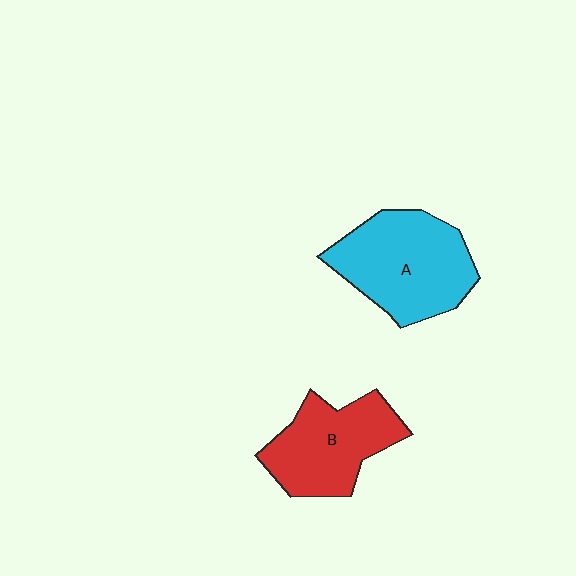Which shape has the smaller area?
Shape B (red).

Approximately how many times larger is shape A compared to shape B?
Approximately 1.2 times.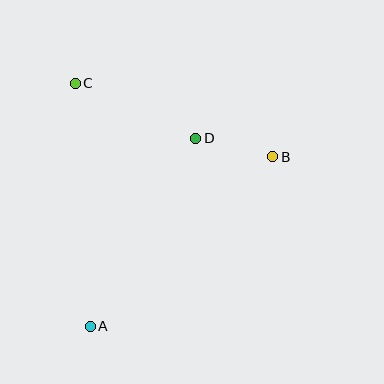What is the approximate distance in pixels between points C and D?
The distance between C and D is approximately 132 pixels.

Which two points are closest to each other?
Points B and D are closest to each other.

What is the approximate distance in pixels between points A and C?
The distance between A and C is approximately 243 pixels.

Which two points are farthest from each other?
Points A and B are farthest from each other.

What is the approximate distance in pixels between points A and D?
The distance between A and D is approximately 216 pixels.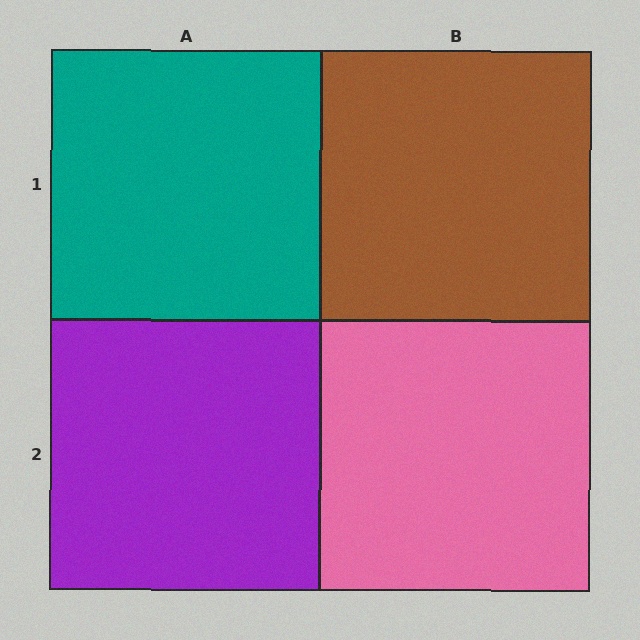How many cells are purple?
1 cell is purple.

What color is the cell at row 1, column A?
Teal.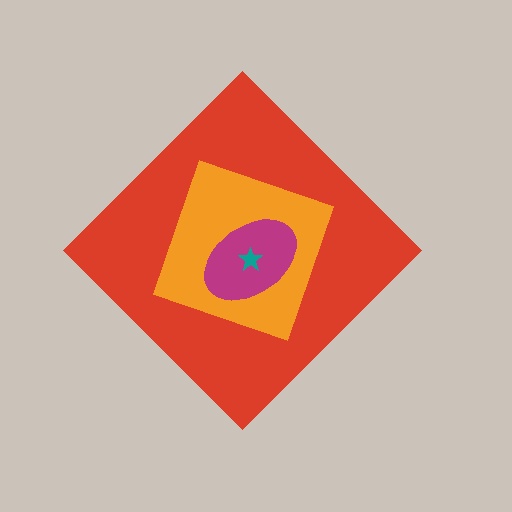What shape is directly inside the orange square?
The magenta ellipse.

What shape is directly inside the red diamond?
The orange square.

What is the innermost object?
The teal star.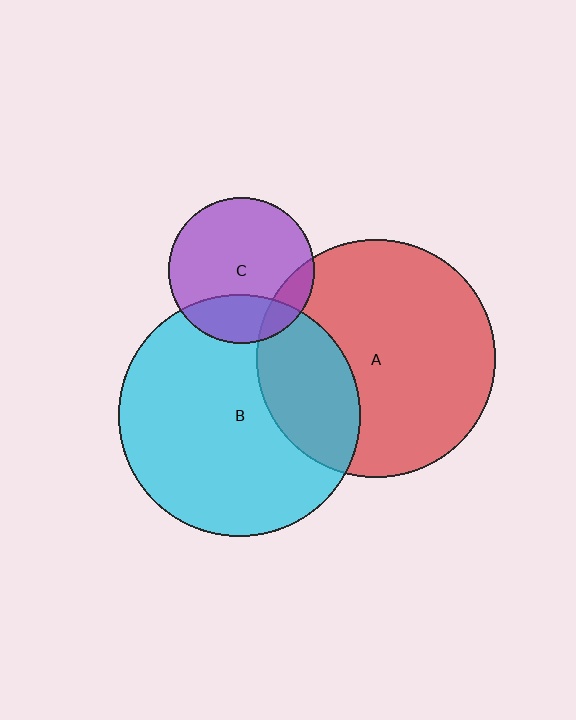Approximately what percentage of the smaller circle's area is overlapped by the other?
Approximately 15%.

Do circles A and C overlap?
Yes.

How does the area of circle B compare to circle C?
Approximately 2.7 times.